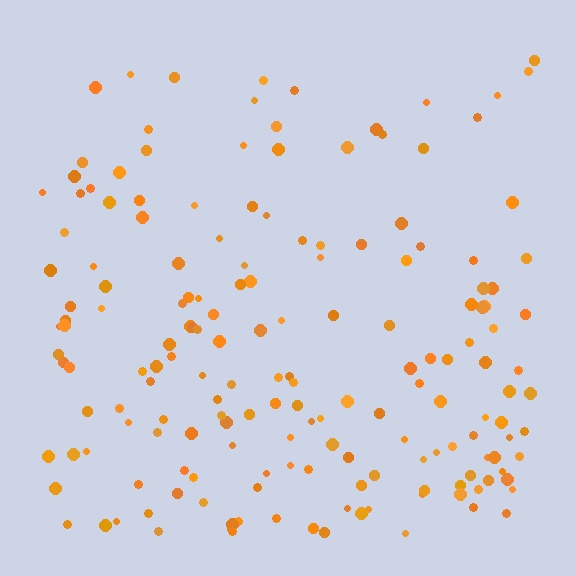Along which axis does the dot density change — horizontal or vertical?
Vertical.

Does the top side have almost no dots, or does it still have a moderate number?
Still a moderate number, just noticeably fewer than the bottom.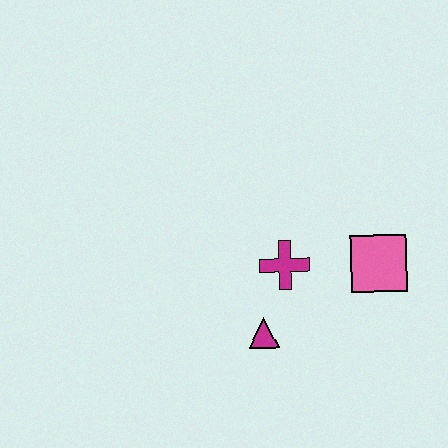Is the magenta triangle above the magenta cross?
No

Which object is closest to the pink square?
The magenta cross is closest to the pink square.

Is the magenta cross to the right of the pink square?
No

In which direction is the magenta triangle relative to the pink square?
The magenta triangle is to the left of the pink square.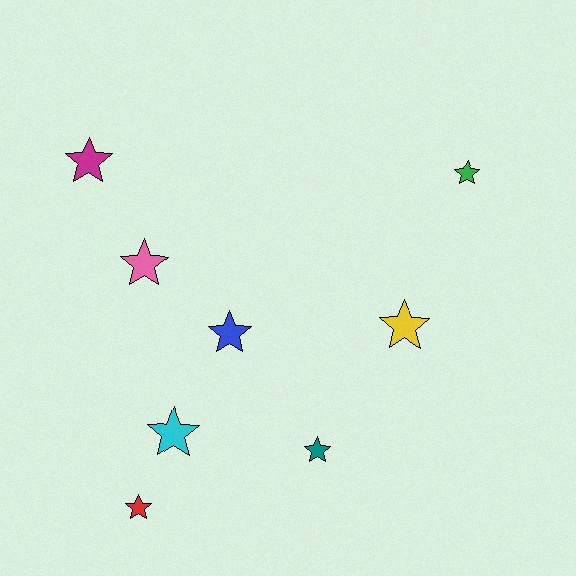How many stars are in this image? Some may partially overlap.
There are 8 stars.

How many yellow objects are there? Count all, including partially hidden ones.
There is 1 yellow object.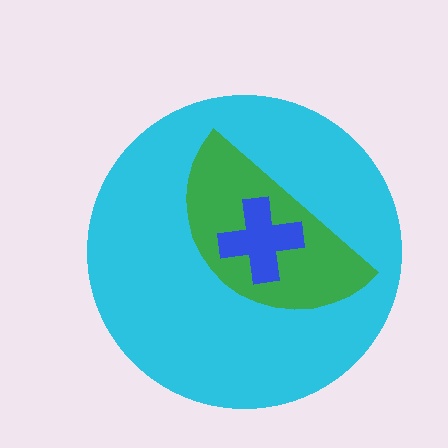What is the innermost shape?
The blue cross.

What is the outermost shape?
The cyan circle.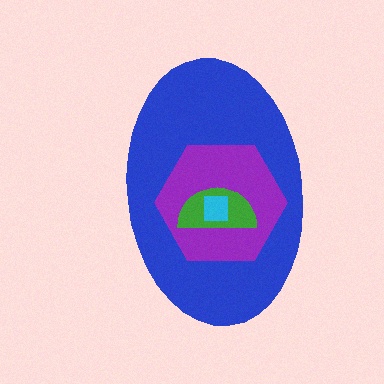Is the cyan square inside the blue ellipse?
Yes.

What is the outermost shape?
The blue ellipse.